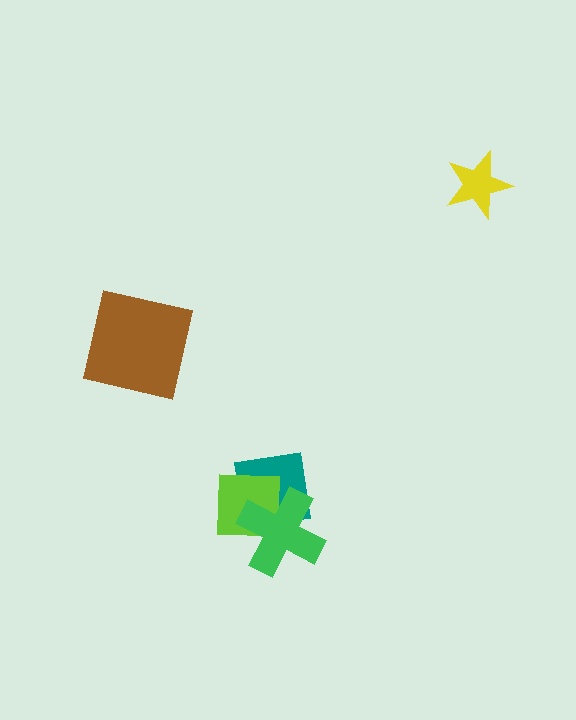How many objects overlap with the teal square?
2 objects overlap with the teal square.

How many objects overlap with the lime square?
2 objects overlap with the lime square.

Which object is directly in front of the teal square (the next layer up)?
The lime square is directly in front of the teal square.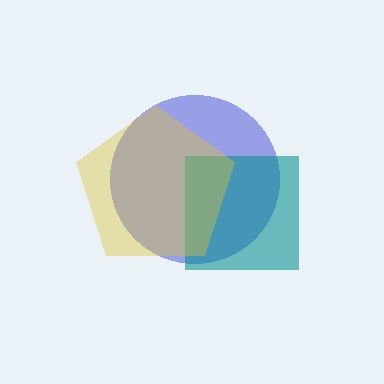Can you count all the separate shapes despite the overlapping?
Yes, there are 3 separate shapes.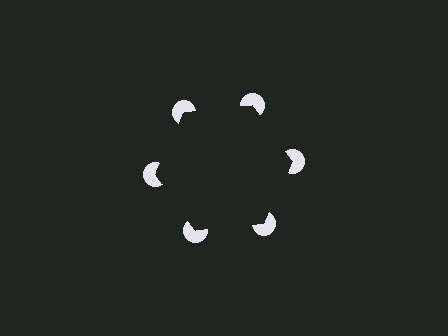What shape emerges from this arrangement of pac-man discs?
An illusory hexagon — its edges are inferred from the aligned wedge cuts in the pac-man discs, not physically drawn.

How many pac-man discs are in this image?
There are 6 — one at each vertex of the illusory hexagon.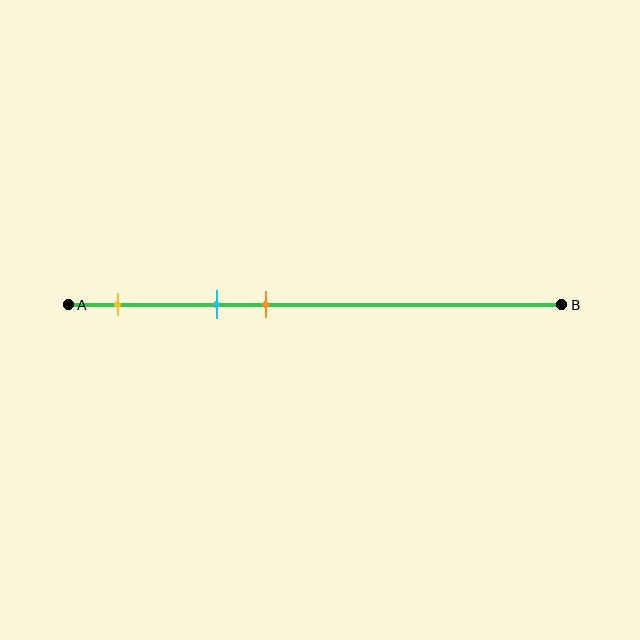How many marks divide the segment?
There are 3 marks dividing the segment.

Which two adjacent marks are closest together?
The cyan and orange marks are the closest adjacent pair.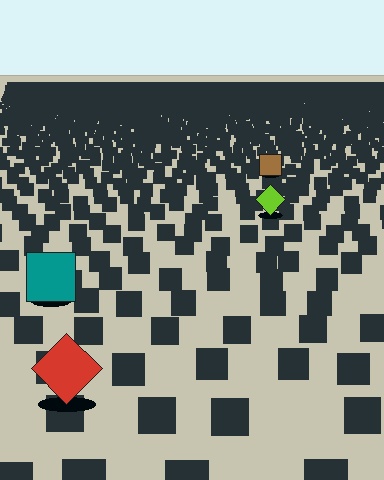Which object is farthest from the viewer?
The brown square is farthest from the viewer. It appears smaller and the ground texture around it is denser.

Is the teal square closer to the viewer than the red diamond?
No. The red diamond is closer — you can tell from the texture gradient: the ground texture is coarser near it.